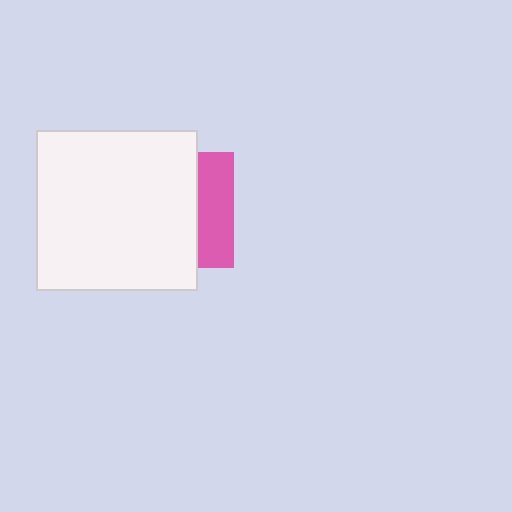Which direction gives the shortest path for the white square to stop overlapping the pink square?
Moving left gives the shortest separation.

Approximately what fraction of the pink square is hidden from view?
Roughly 68% of the pink square is hidden behind the white square.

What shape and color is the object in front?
The object in front is a white square.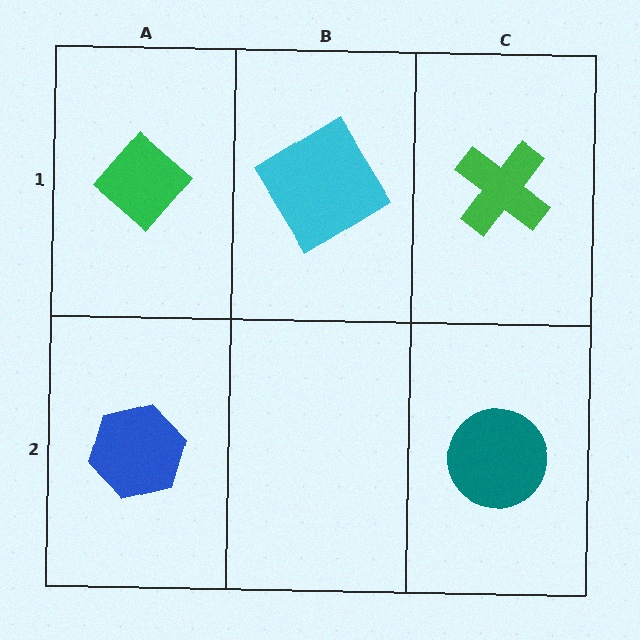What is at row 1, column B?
A cyan diamond.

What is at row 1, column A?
A green diamond.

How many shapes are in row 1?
3 shapes.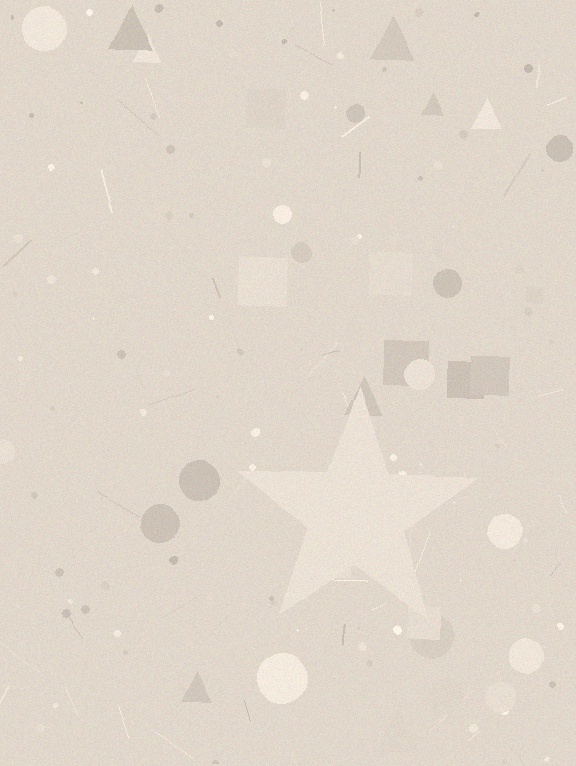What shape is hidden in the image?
A star is hidden in the image.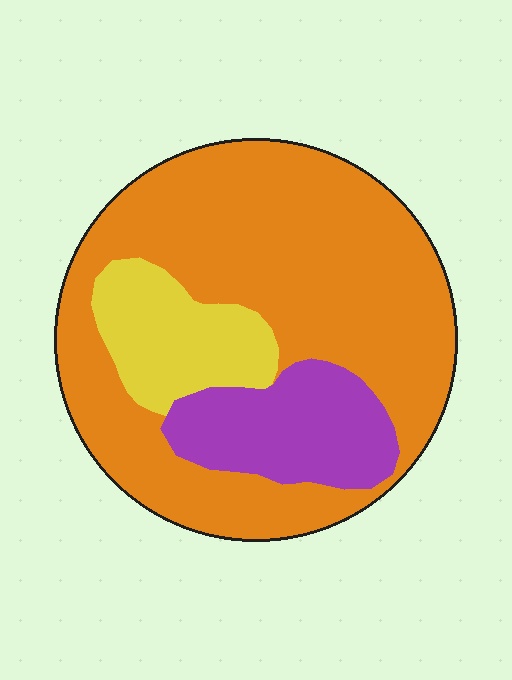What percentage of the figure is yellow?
Yellow takes up about one eighth (1/8) of the figure.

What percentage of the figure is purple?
Purple covers 17% of the figure.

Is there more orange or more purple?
Orange.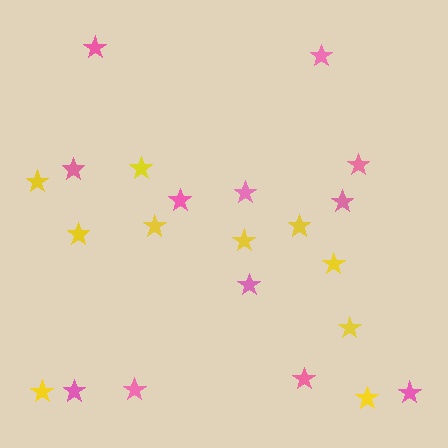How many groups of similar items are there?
There are 2 groups: one group of yellow stars (10) and one group of pink stars (12).